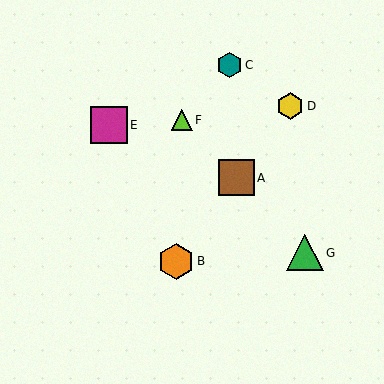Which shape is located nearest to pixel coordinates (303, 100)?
The yellow hexagon (labeled D) at (290, 106) is nearest to that location.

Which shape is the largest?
The magenta square (labeled E) is the largest.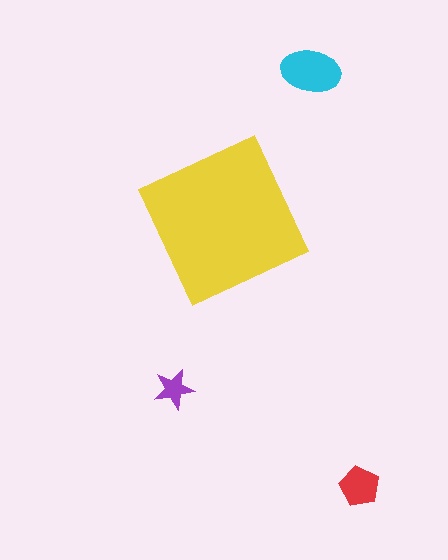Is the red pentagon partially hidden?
No, the red pentagon is fully visible.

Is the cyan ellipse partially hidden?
No, the cyan ellipse is fully visible.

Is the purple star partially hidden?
No, the purple star is fully visible.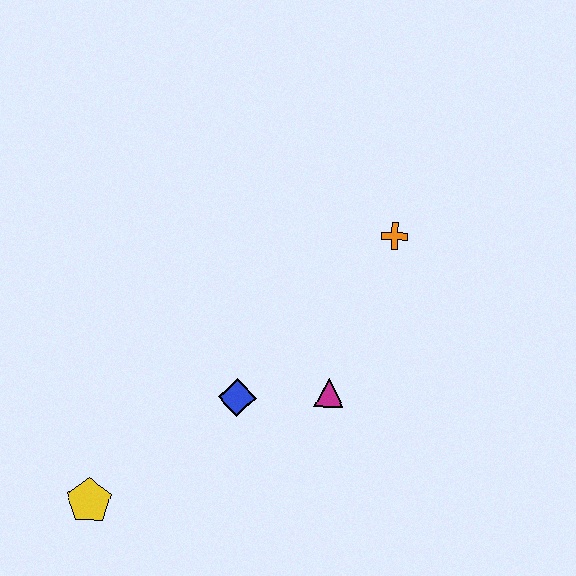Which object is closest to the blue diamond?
The magenta triangle is closest to the blue diamond.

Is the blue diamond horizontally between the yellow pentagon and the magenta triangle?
Yes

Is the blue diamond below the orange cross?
Yes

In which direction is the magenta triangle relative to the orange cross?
The magenta triangle is below the orange cross.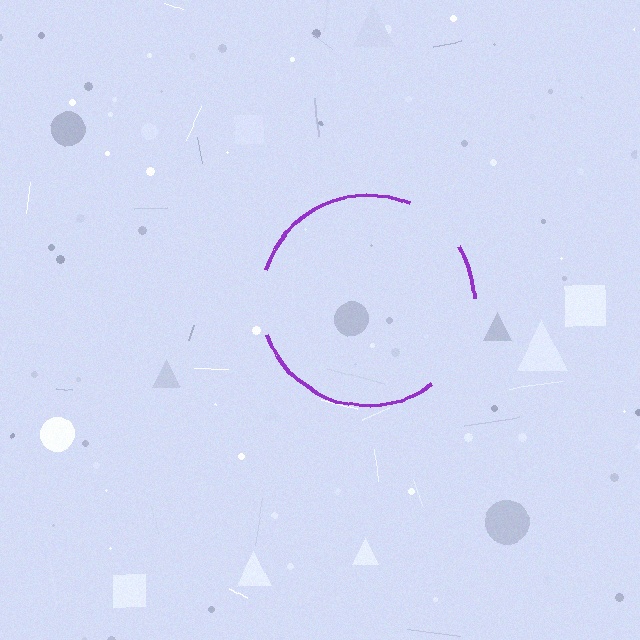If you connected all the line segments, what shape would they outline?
They would outline a circle.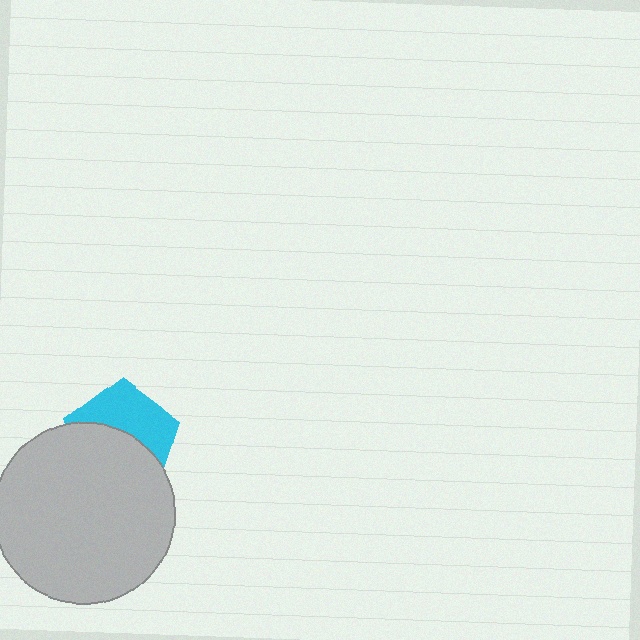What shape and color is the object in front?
The object in front is a light gray circle.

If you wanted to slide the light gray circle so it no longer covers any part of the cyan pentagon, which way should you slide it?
Slide it down — that is the most direct way to separate the two shapes.